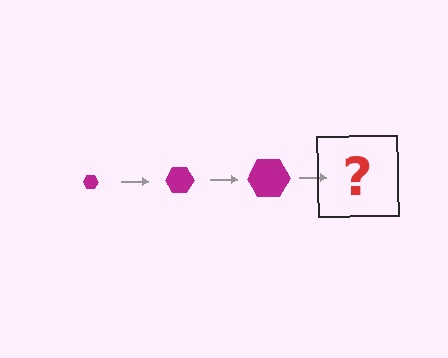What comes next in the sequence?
The next element should be a magenta hexagon, larger than the previous one.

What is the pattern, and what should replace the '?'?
The pattern is that the hexagon gets progressively larger each step. The '?' should be a magenta hexagon, larger than the previous one.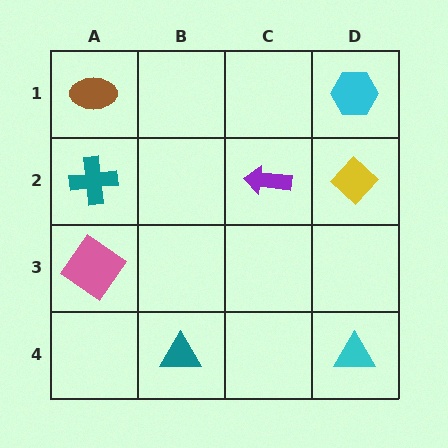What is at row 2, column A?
A teal cross.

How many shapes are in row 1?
2 shapes.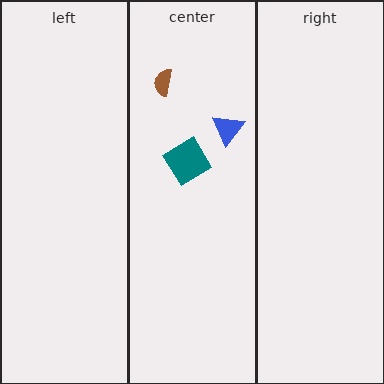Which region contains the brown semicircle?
The center region.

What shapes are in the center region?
The teal diamond, the blue triangle, the brown semicircle.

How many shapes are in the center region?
3.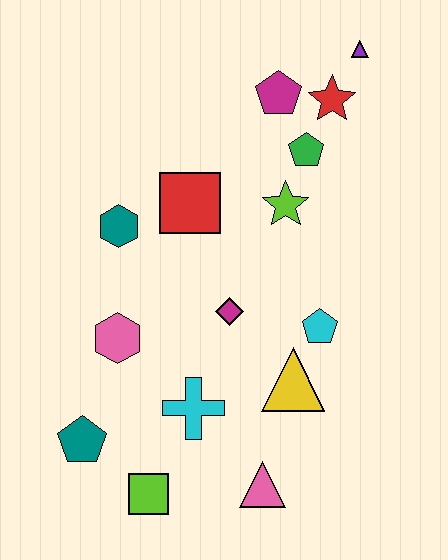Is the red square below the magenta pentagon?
Yes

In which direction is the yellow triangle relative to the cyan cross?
The yellow triangle is to the right of the cyan cross.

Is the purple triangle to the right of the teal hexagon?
Yes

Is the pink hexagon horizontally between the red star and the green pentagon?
No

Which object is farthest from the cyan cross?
The purple triangle is farthest from the cyan cross.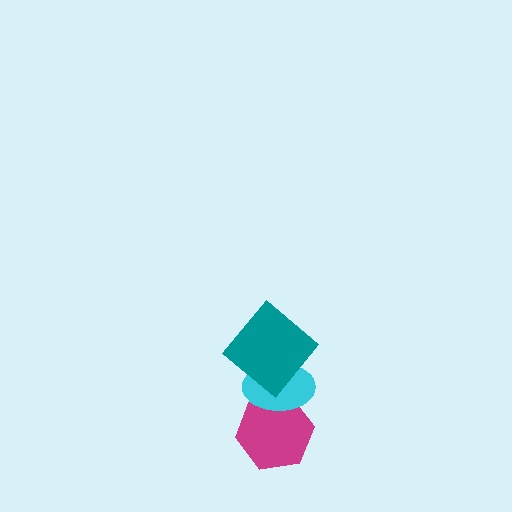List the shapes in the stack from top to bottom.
From top to bottom: the teal diamond, the cyan ellipse, the magenta hexagon.